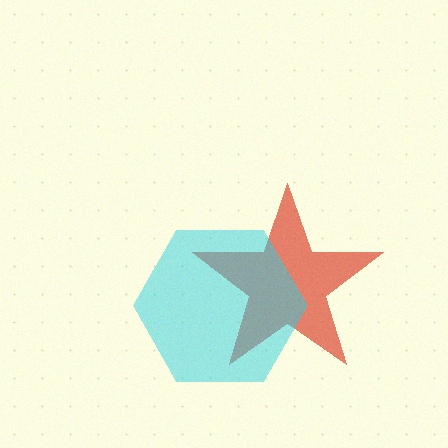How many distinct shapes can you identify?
There are 2 distinct shapes: a red star, a cyan hexagon.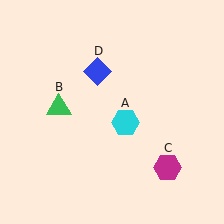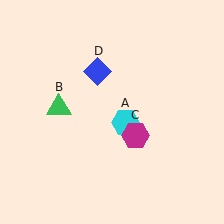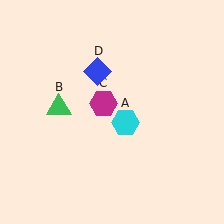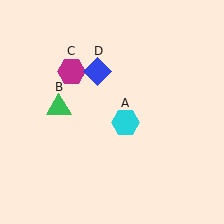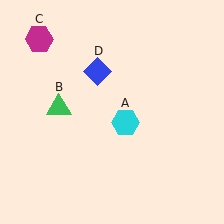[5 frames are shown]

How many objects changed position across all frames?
1 object changed position: magenta hexagon (object C).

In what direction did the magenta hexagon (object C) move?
The magenta hexagon (object C) moved up and to the left.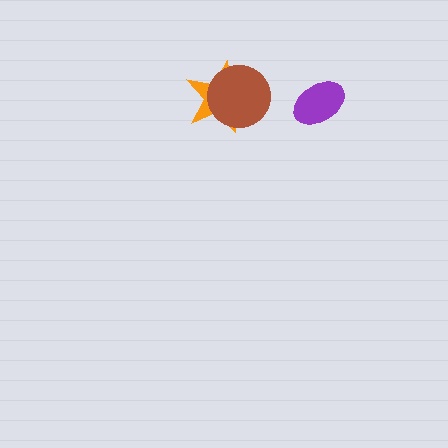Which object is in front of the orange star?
The brown circle is in front of the orange star.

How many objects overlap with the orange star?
1 object overlaps with the orange star.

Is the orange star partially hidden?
Yes, it is partially covered by another shape.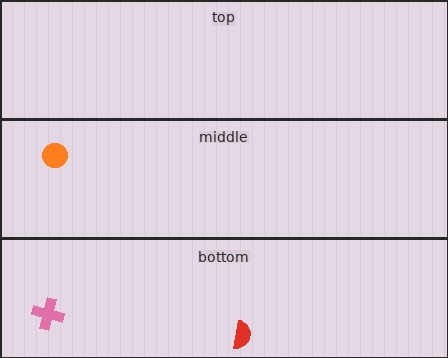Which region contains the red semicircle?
The bottom region.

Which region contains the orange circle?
The middle region.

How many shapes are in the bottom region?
2.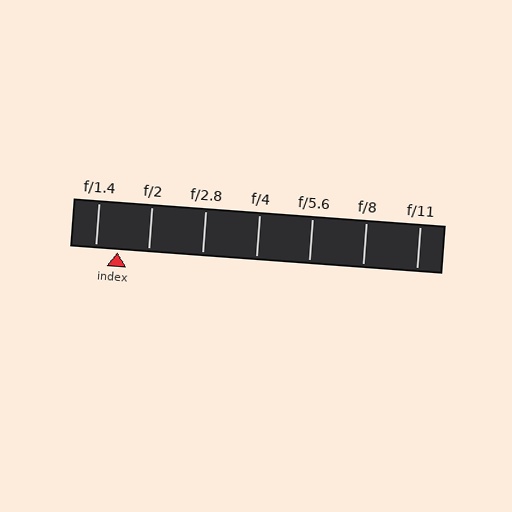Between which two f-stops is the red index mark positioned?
The index mark is between f/1.4 and f/2.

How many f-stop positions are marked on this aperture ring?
There are 7 f-stop positions marked.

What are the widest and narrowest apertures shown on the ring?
The widest aperture shown is f/1.4 and the narrowest is f/11.